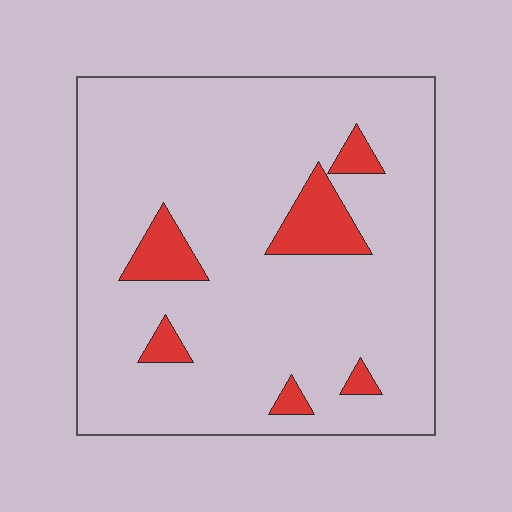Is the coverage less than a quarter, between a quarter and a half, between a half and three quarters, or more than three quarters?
Less than a quarter.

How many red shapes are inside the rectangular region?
6.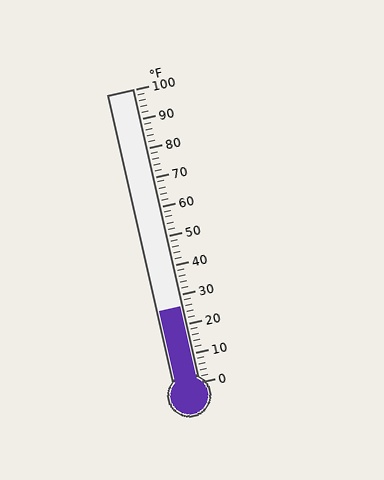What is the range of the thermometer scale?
The thermometer scale ranges from 0°F to 100°F.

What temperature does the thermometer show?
The thermometer shows approximately 26°F.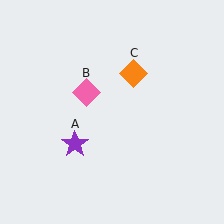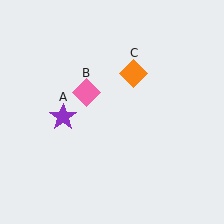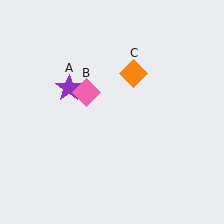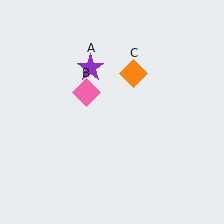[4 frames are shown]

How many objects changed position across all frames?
1 object changed position: purple star (object A).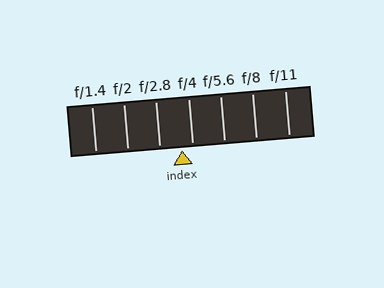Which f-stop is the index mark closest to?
The index mark is closest to f/4.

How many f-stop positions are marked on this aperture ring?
There are 7 f-stop positions marked.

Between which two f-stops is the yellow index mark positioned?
The index mark is between f/2.8 and f/4.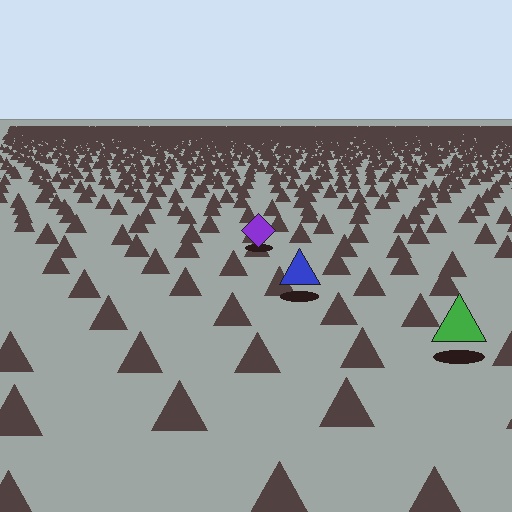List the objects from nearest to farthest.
From nearest to farthest: the green triangle, the blue triangle, the purple diamond.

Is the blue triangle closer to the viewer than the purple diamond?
Yes. The blue triangle is closer — you can tell from the texture gradient: the ground texture is coarser near it.